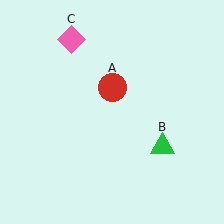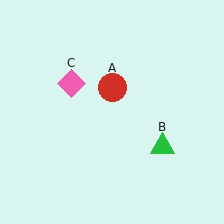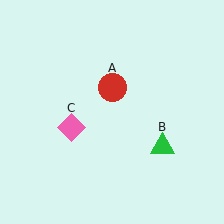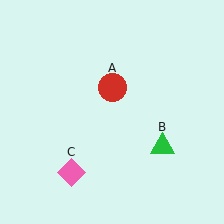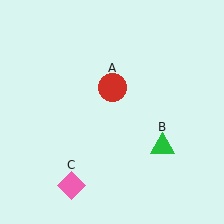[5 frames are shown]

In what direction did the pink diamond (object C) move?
The pink diamond (object C) moved down.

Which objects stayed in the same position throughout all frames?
Red circle (object A) and green triangle (object B) remained stationary.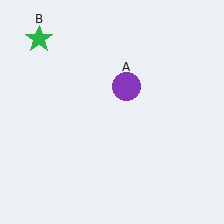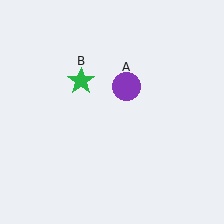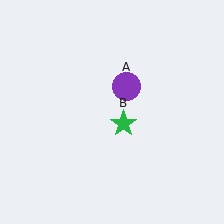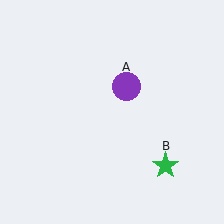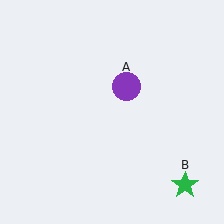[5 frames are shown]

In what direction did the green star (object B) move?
The green star (object B) moved down and to the right.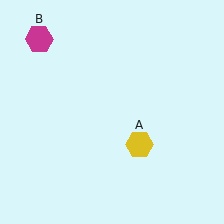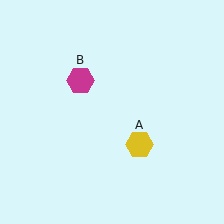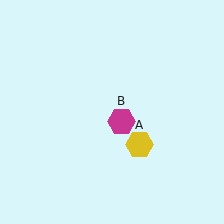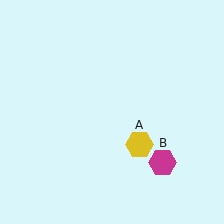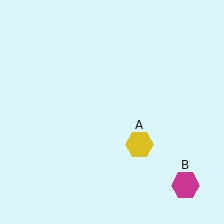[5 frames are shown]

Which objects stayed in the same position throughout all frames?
Yellow hexagon (object A) remained stationary.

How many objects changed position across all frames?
1 object changed position: magenta hexagon (object B).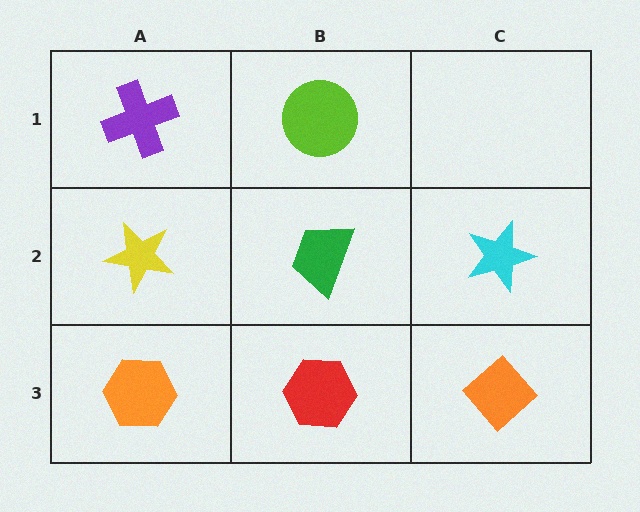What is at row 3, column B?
A red hexagon.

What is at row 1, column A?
A purple cross.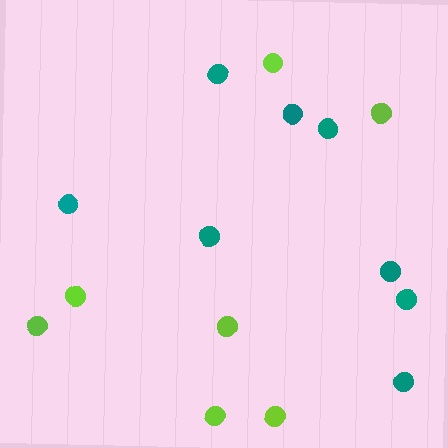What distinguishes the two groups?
There are 2 groups: one group of teal circles (8) and one group of lime circles (7).